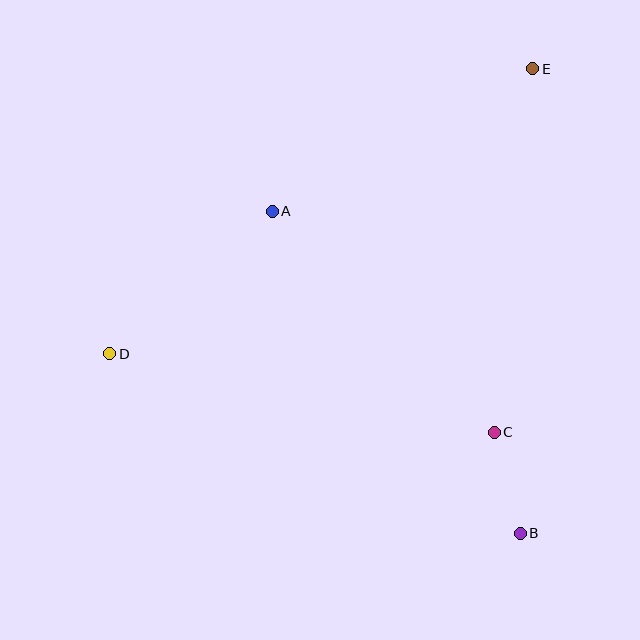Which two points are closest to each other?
Points B and C are closest to each other.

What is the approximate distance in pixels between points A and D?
The distance between A and D is approximately 216 pixels.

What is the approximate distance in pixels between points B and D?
The distance between B and D is approximately 448 pixels.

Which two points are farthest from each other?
Points D and E are farthest from each other.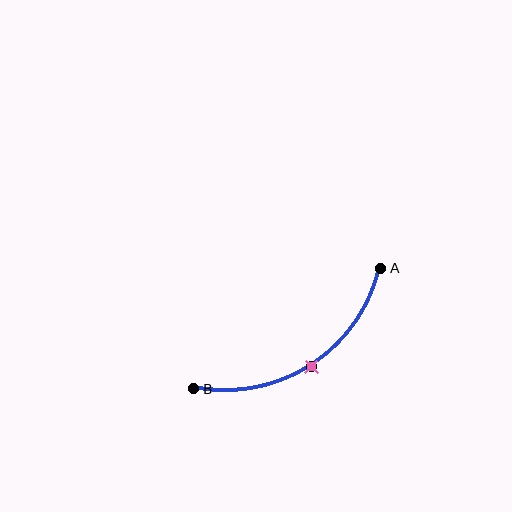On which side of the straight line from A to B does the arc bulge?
The arc bulges below the straight line connecting A and B.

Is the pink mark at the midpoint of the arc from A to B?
Yes. The pink mark lies on the arc at equal arc-length from both A and B — it is the arc midpoint.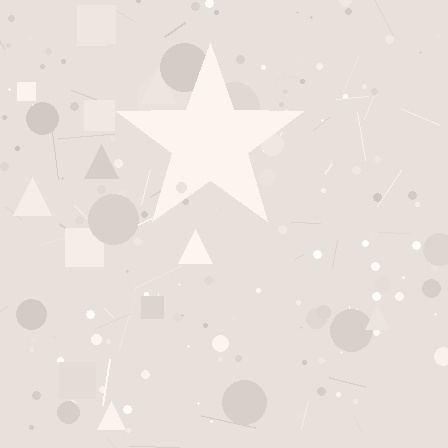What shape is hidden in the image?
A star is hidden in the image.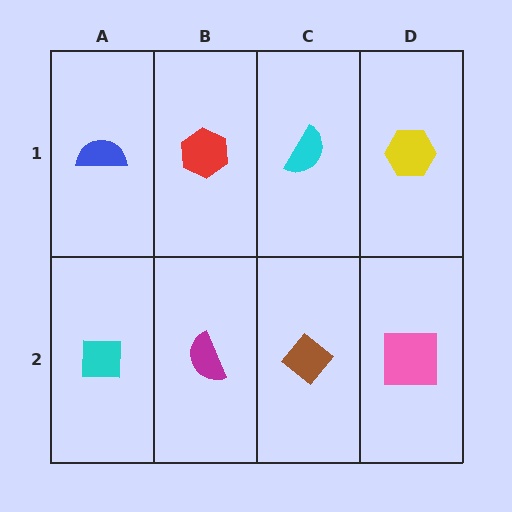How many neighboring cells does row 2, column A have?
2.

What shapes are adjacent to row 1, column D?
A pink square (row 2, column D), a cyan semicircle (row 1, column C).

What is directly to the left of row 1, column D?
A cyan semicircle.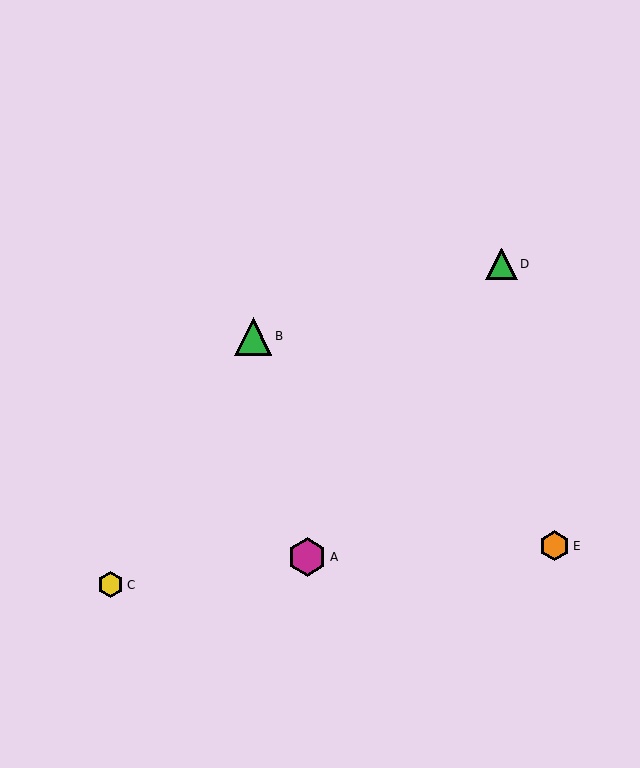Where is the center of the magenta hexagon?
The center of the magenta hexagon is at (307, 557).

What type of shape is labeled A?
Shape A is a magenta hexagon.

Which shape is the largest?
The magenta hexagon (labeled A) is the largest.